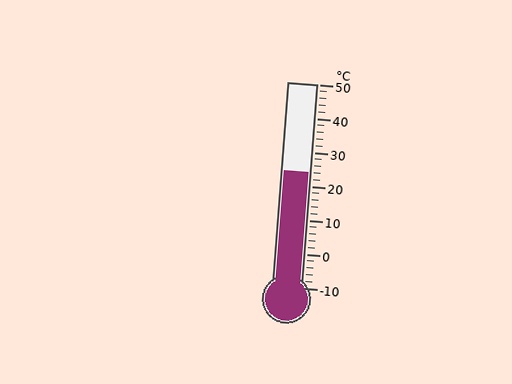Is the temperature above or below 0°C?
The temperature is above 0°C.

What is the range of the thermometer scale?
The thermometer scale ranges from -10°C to 50°C.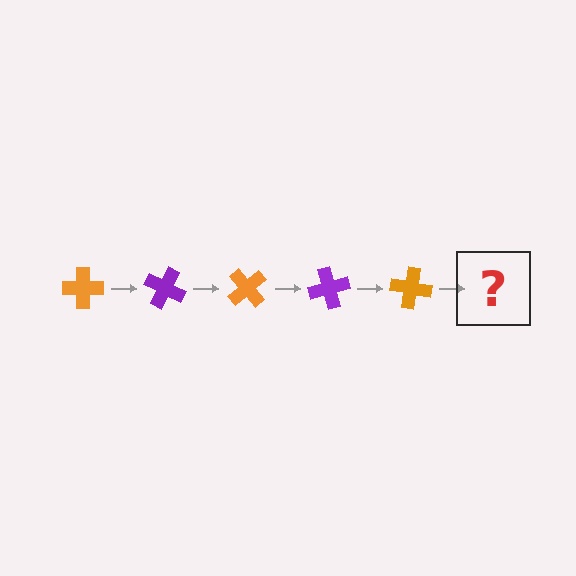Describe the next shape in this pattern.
It should be a purple cross, rotated 125 degrees from the start.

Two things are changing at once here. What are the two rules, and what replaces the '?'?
The two rules are that it rotates 25 degrees each step and the color cycles through orange and purple. The '?' should be a purple cross, rotated 125 degrees from the start.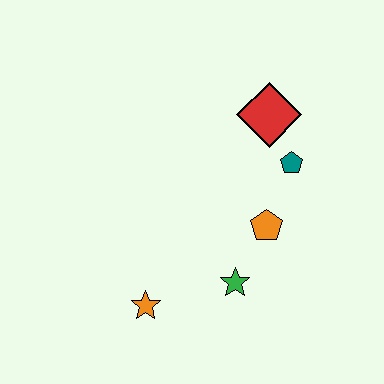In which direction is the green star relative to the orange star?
The green star is to the right of the orange star.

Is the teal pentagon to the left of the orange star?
No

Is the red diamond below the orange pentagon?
No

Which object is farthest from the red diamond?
The orange star is farthest from the red diamond.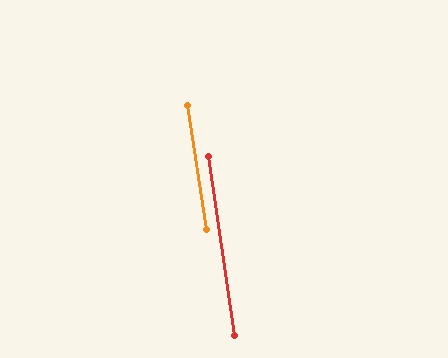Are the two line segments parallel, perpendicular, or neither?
Parallel — their directions differ by only 0.7°.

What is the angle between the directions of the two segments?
Approximately 1 degree.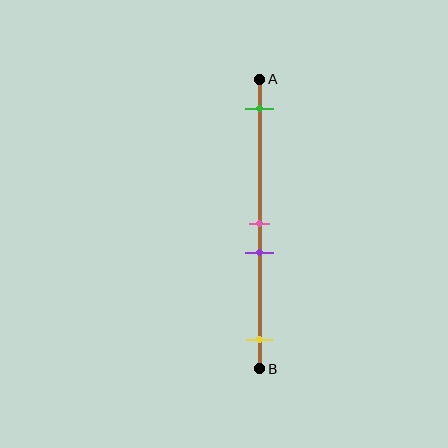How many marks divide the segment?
There are 4 marks dividing the segment.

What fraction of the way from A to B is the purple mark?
The purple mark is approximately 60% (0.6) of the way from A to B.